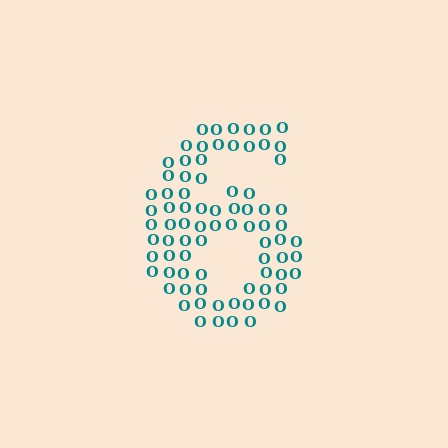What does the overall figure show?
The overall figure shows the digit 6.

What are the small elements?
The small elements are letter O's.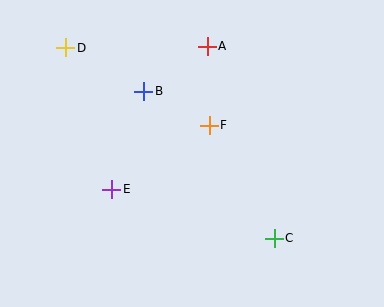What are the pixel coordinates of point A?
Point A is at (207, 46).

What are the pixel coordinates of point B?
Point B is at (144, 91).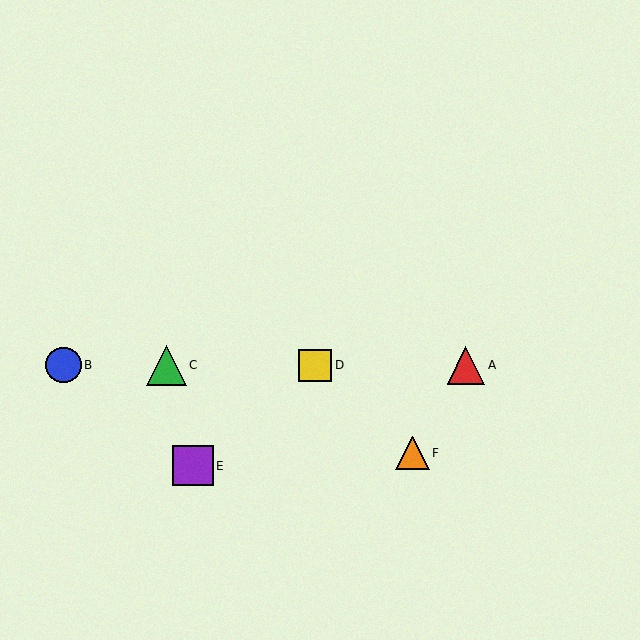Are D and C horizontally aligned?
Yes, both are at y≈365.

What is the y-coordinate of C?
Object C is at y≈365.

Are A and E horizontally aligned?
No, A is at y≈365 and E is at y≈466.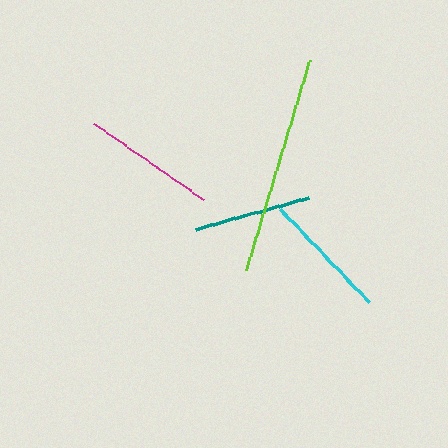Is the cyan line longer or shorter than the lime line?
The lime line is longer than the cyan line.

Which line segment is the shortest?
The teal line is the shortest at approximately 118 pixels.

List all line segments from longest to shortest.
From longest to shortest: lime, magenta, cyan, teal.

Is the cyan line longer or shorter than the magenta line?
The magenta line is longer than the cyan line.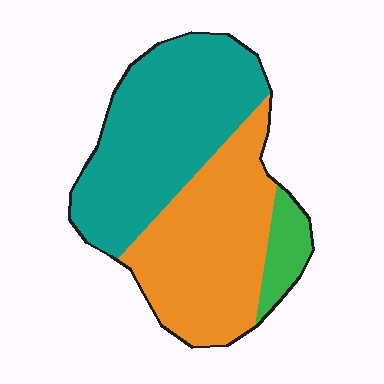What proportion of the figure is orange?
Orange covers around 45% of the figure.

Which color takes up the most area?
Teal, at roughly 50%.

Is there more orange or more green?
Orange.